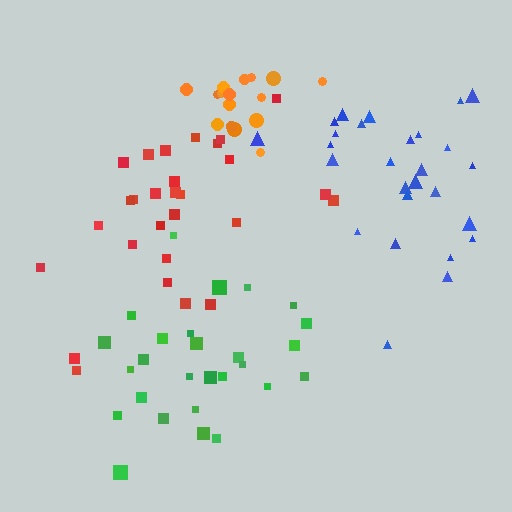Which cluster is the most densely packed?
Orange.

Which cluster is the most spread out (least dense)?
Blue.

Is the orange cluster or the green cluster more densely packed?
Orange.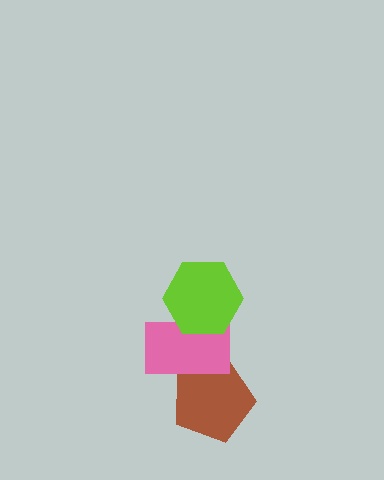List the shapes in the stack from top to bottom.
From top to bottom: the lime hexagon, the pink rectangle, the brown pentagon.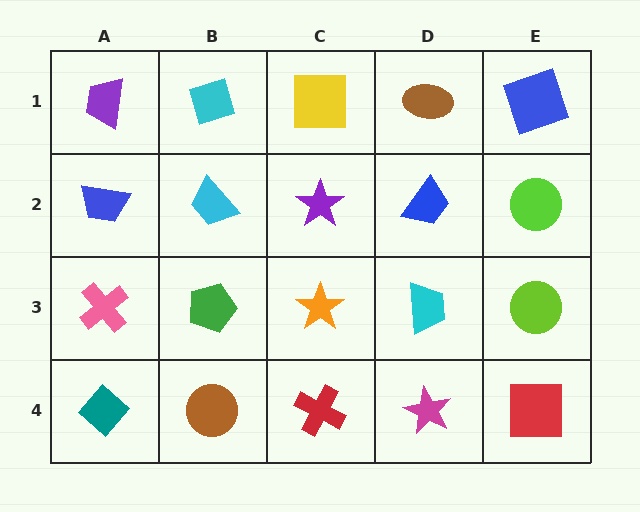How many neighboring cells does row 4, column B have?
3.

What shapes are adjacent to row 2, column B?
A cyan diamond (row 1, column B), a green pentagon (row 3, column B), a blue trapezoid (row 2, column A), a purple star (row 2, column C).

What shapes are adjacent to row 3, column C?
A purple star (row 2, column C), a red cross (row 4, column C), a green pentagon (row 3, column B), a cyan trapezoid (row 3, column D).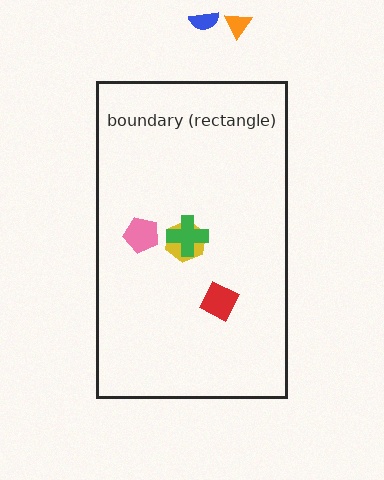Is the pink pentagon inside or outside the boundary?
Inside.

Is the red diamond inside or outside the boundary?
Inside.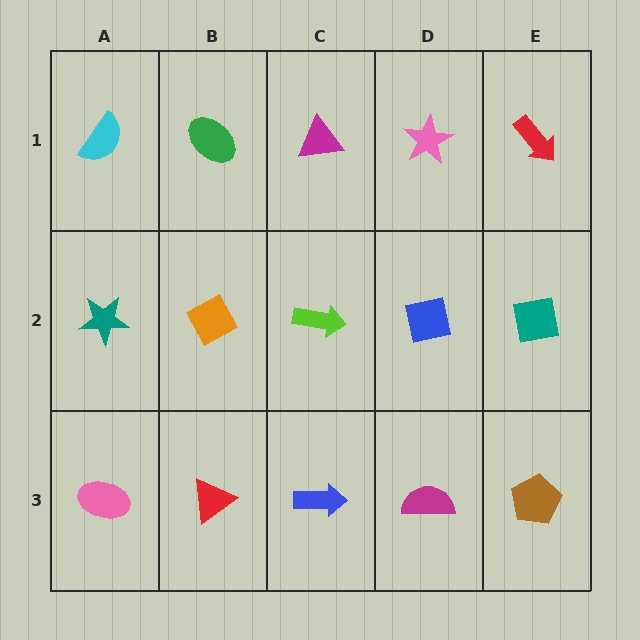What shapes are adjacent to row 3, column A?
A teal star (row 2, column A), a red triangle (row 3, column B).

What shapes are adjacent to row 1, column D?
A blue square (row 2, column D), a magenta triangle (row 1, column C), a red arrow (row 1, column E).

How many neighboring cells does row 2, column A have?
3.